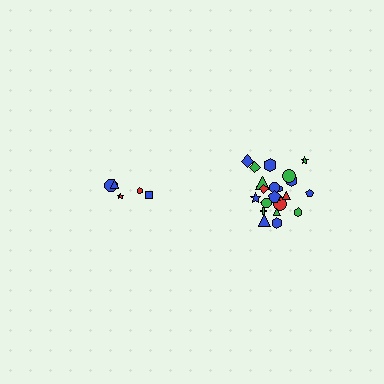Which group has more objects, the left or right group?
The right group.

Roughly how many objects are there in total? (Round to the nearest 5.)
Roughly 30 objects in total.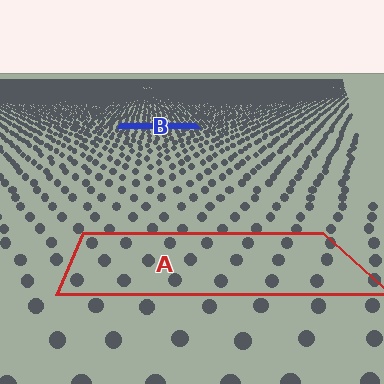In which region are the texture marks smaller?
The texture marks are smaller in region B, because it is farther away.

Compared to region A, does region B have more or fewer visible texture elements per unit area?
Region B has more texture elements per unit area — they are packed more densely because it is farther away.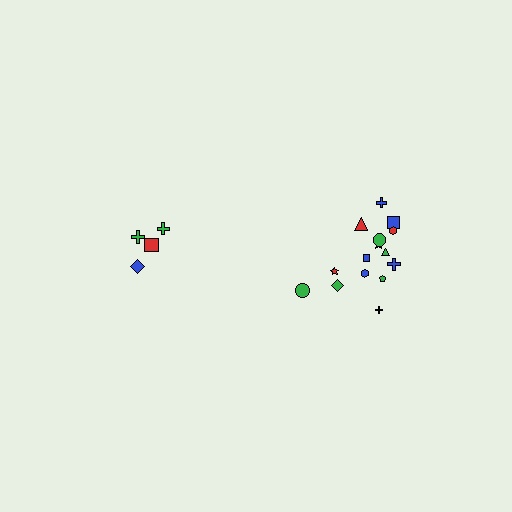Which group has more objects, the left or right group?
The right group.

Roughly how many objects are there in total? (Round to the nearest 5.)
Roughly 20 objects in total.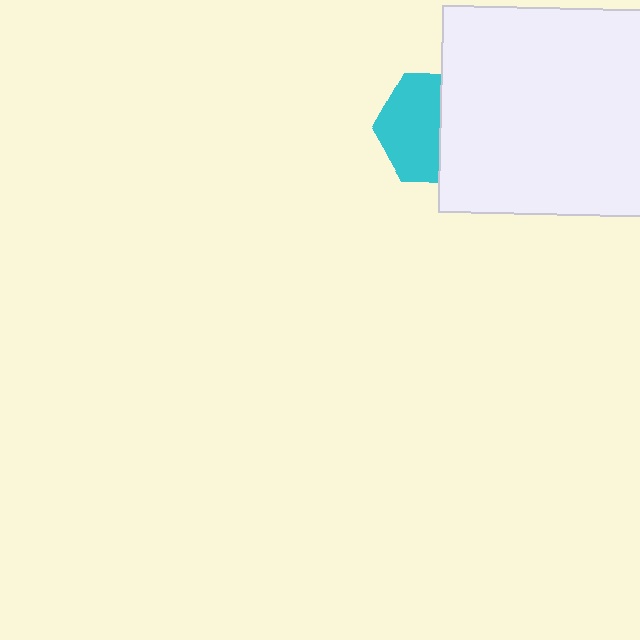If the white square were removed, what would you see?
You would see the complete cyan hexagon.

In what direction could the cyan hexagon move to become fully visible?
The cyan hexagon could move left. That would shift it out from behind the white square entirely.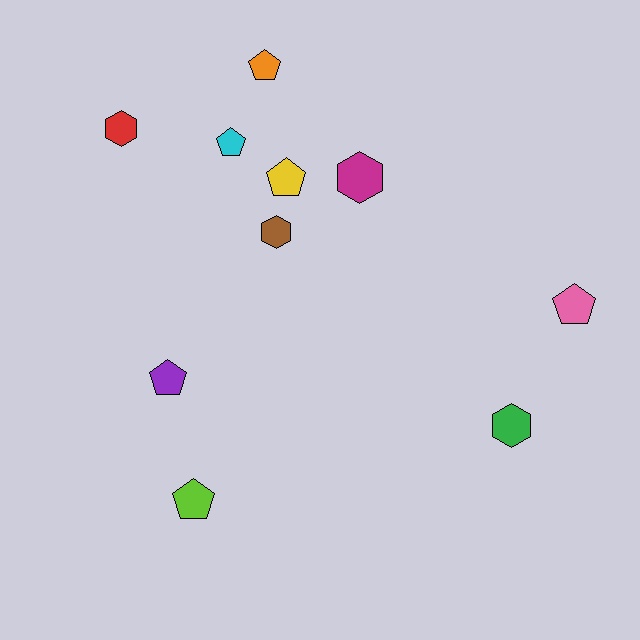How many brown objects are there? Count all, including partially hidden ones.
There is 1 brown object.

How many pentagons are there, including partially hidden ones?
There are 6 pentagons.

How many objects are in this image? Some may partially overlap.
There are 10 objects.